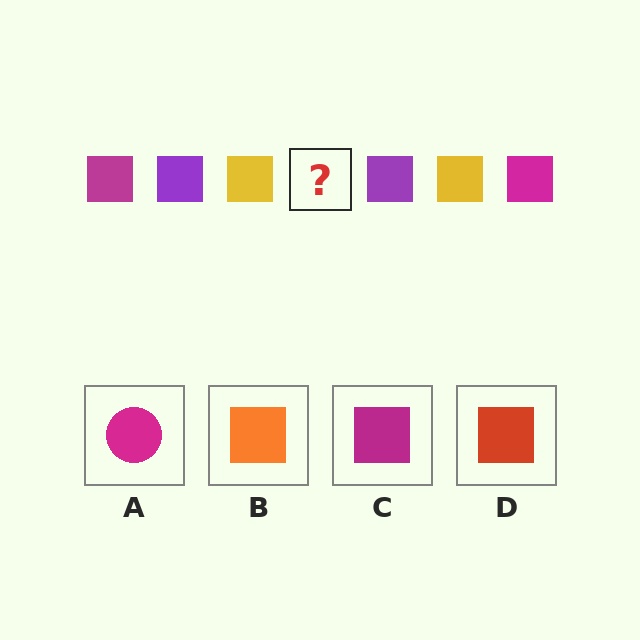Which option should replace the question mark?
Option C.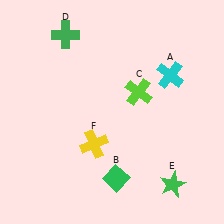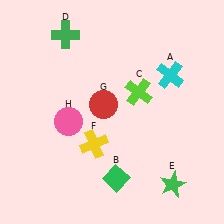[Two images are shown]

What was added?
A red circle (G), a pink circle (H) were added in Image 2.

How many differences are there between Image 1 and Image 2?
There are 2 differences between the two images.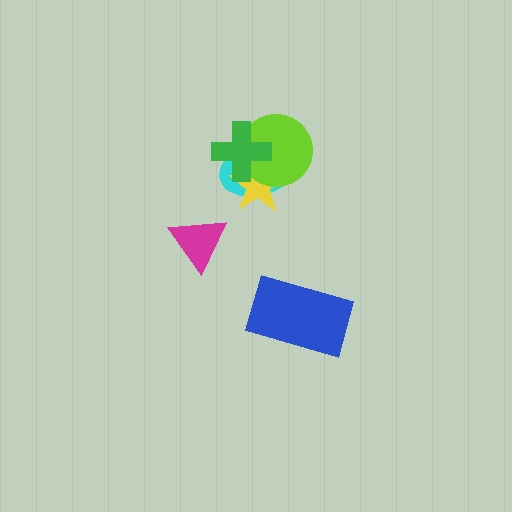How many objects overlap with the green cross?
3 objects overlap with the green cross.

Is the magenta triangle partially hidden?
No, no other shape covers it.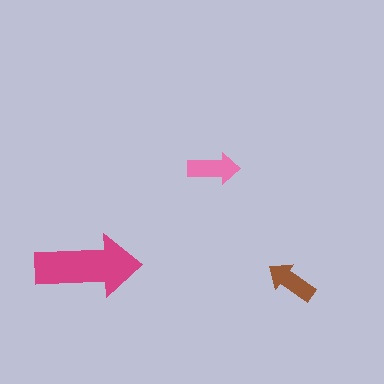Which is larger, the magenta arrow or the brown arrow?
The magenta one.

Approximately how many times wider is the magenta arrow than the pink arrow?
About 2 times wider.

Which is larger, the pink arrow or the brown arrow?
The pink one.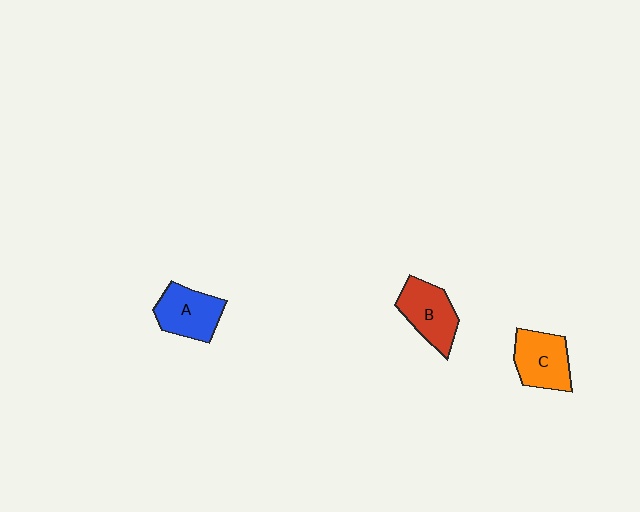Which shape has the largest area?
Shape B (red).